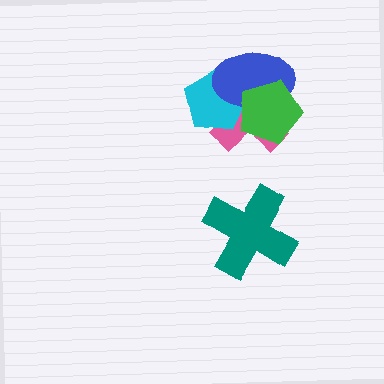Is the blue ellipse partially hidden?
Yes, it is partially covered by another shape.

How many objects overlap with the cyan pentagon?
3 objects overlap with the cyan pentagon.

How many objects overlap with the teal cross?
0 objects overlap with the teal cross.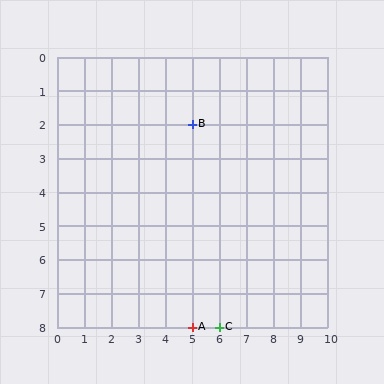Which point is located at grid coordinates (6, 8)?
Point C is at (6, 8).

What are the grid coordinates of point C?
Point C is at grid coordinates (6, 8).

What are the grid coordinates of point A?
Point A is at grid coordinates (5, 8).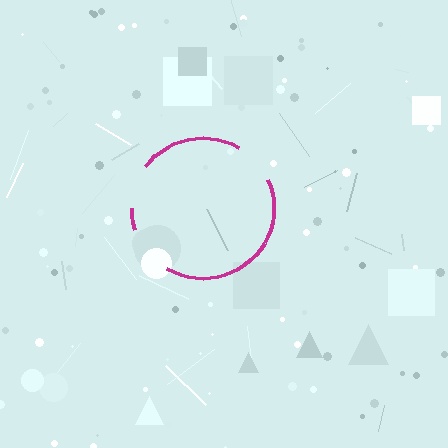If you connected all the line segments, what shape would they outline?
They would outline a circle.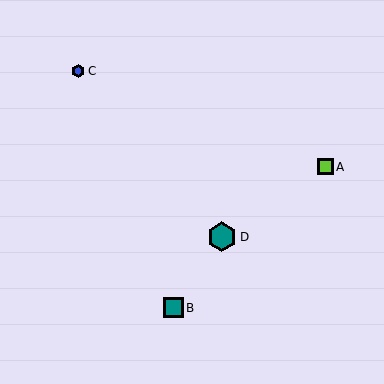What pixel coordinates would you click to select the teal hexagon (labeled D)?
Click at (222, 237) to select the teal hexagon D.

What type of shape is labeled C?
Shape C is a blue hexagon.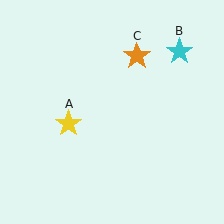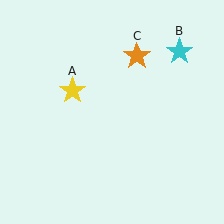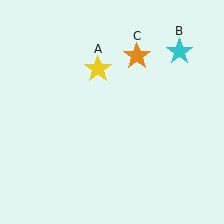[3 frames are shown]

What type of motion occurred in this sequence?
The yellow star (object A) rotated clockwise around the center of the scene.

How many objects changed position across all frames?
1 object changed position: yellow star (object A).